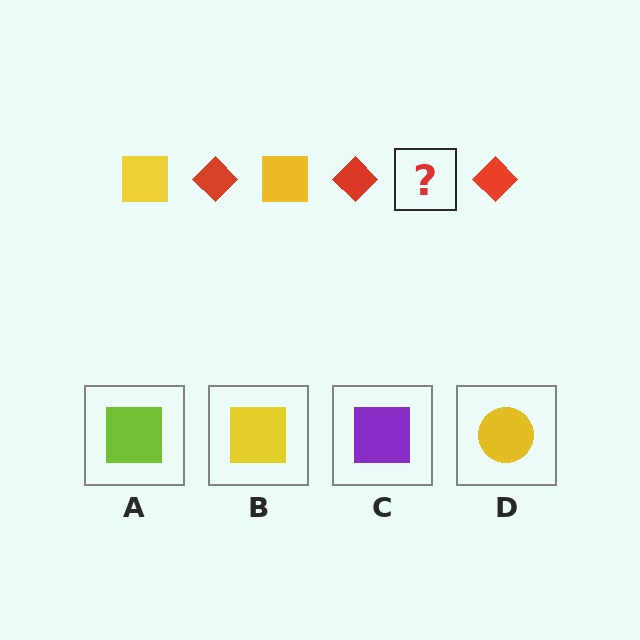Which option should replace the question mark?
Option B.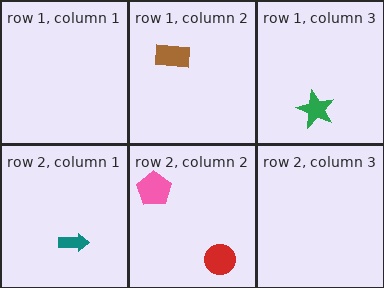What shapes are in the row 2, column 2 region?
The red circle, the pink pentagon.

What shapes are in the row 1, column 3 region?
The green star.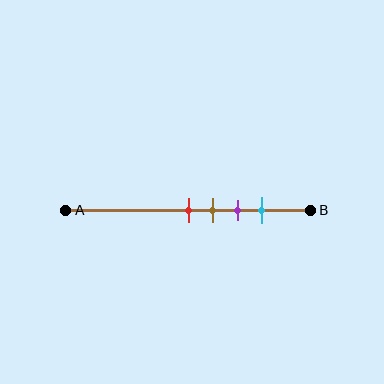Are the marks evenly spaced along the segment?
Yes, the marks are approximately evenly spaced.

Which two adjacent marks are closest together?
The red and brown marks are the closest adjacent pair.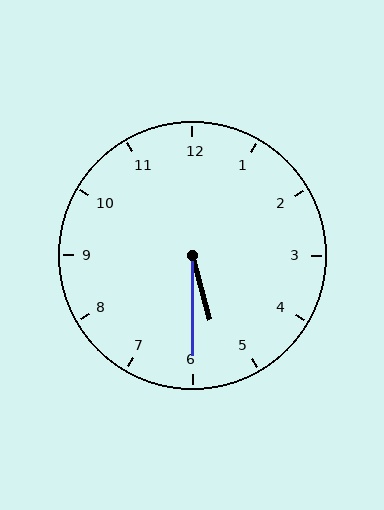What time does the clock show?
5:30.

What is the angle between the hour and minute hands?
Approximately 15 degrees.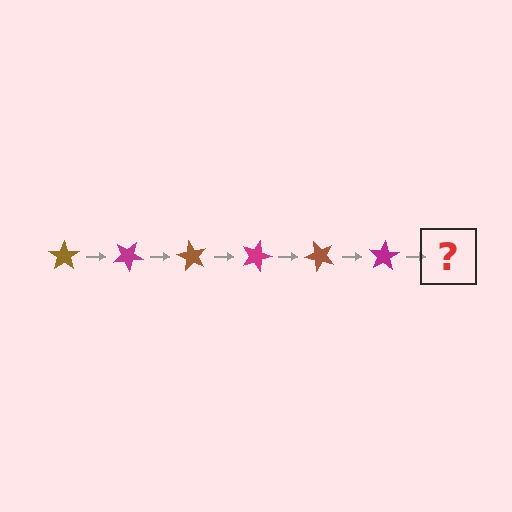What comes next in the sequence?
The next element should be a brown star, rotated 180 degrees from the start.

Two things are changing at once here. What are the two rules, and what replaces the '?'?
The two rules are that it rotates 30 degrees each step and the color cycles through brown and magenta. The '?' should be a brown star, rotated 180 degrees from the start.